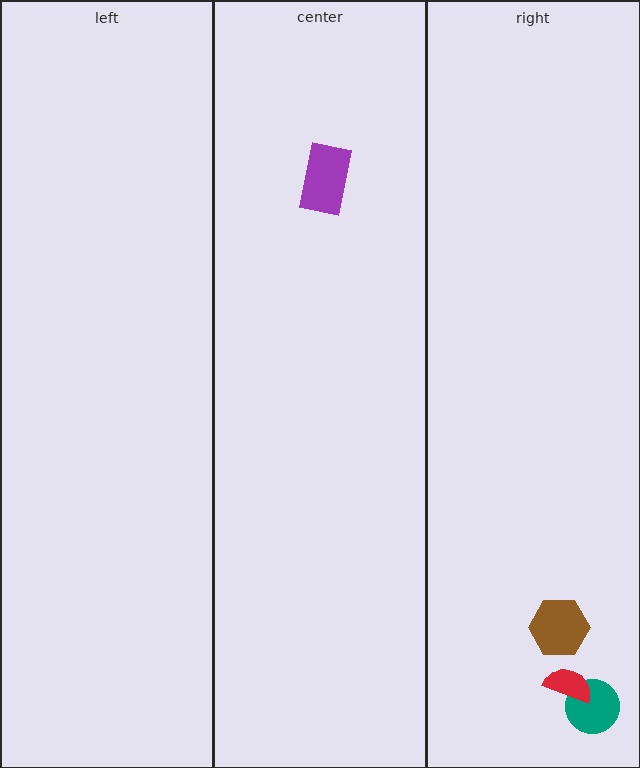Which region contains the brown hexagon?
The right region.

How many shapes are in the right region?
3.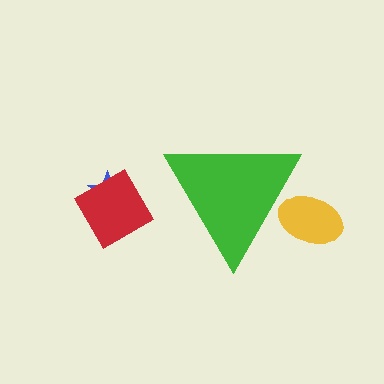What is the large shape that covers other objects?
A green triangle.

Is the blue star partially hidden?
No, the blue star is fully visible.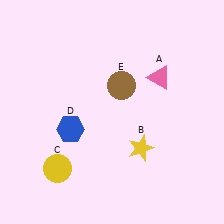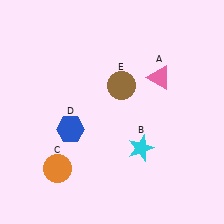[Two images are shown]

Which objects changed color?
B changed from yellow to cyan. C changed from yellow to orange.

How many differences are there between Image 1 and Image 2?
There are 2 differences between the two images.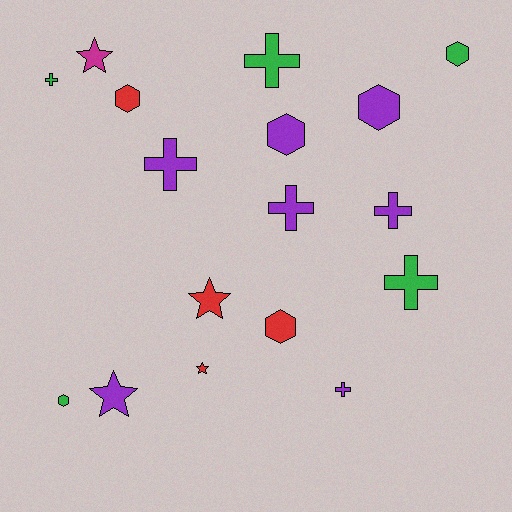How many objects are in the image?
There are 17 objects.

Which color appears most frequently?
Purple, with 7 objects.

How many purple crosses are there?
There are 4 purple crosses.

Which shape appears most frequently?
Cross, with 7 objects.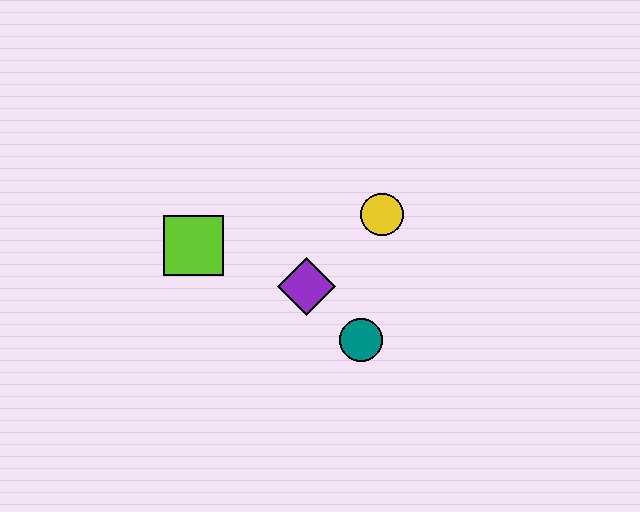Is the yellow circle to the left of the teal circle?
No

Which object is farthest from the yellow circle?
The lime square is farthest from the yellow circle.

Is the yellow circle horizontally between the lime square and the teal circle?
No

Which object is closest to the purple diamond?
The teal circle is closest to the purple diamond.